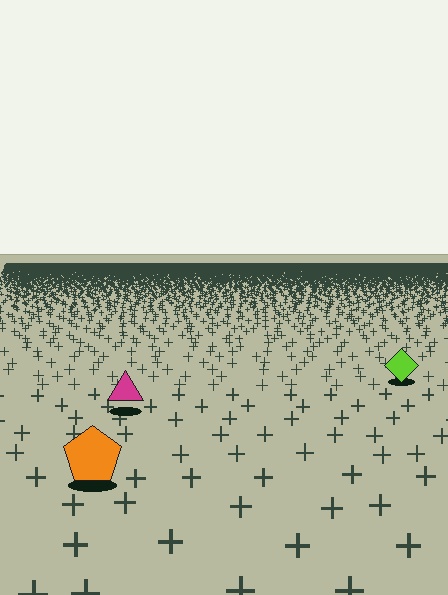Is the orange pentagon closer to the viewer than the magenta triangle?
Yes. The orange pentagon is closer — you can tell from the texture gradient: the ground texture is coarser near it.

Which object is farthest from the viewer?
The lime diamond is farthest from the viewer. It appears smaller and the ground texture around it is denser.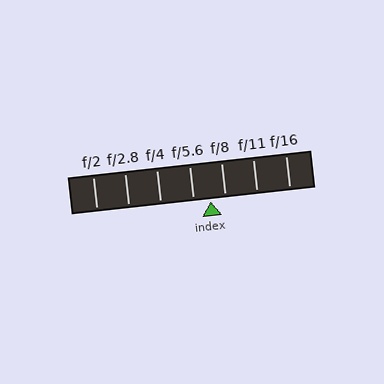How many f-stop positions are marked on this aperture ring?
There are 7 f-stop positions marked.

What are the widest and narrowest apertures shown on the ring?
The widest aperture shown is f/2 and the narrowest is f/16.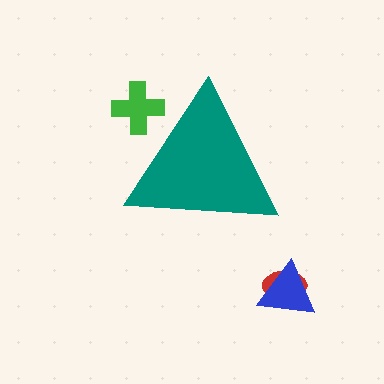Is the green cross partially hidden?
Yes, the green cross is partially hidden behind the teal triangle.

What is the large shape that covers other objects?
A teal triangle.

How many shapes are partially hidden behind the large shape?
1 shape is partially hidden.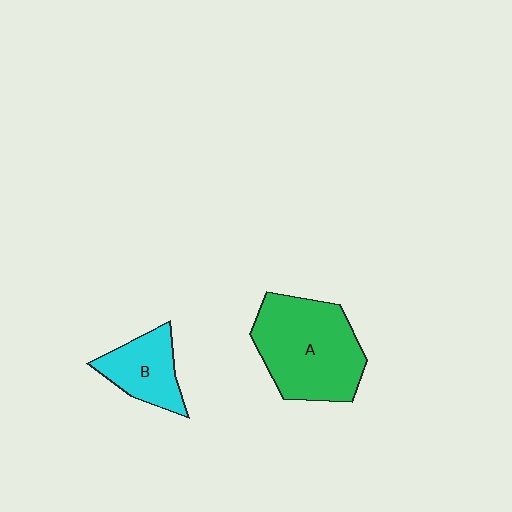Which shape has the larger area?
Shape A (green).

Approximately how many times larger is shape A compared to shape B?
Approximately 2.0 times.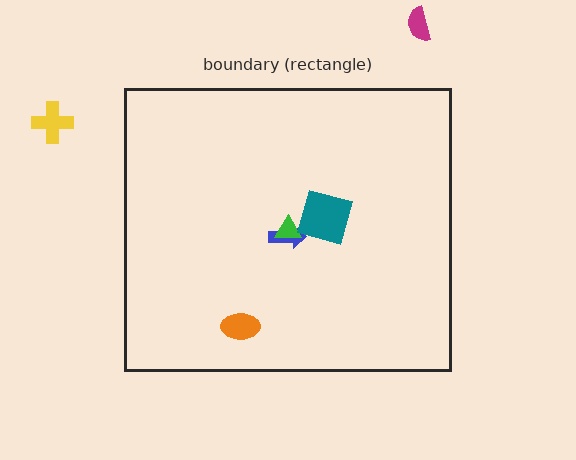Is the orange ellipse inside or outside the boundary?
Inside.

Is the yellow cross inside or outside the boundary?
Outside.